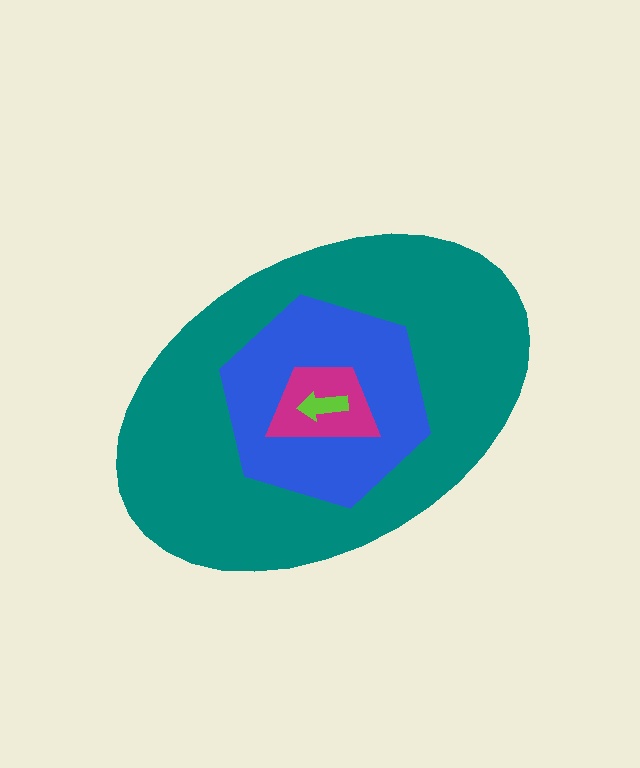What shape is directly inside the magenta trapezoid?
The lime arrow.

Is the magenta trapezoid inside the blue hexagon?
Yes.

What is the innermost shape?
The lime arrow.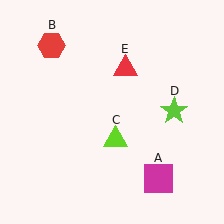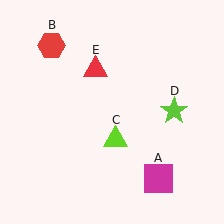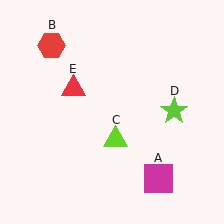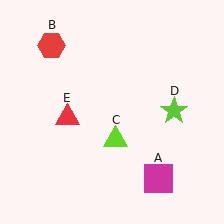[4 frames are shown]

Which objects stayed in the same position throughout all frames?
Magenta square (object A) and red hexagon (object B) and lime triangle (object C) and lime star (object D) remained stationary.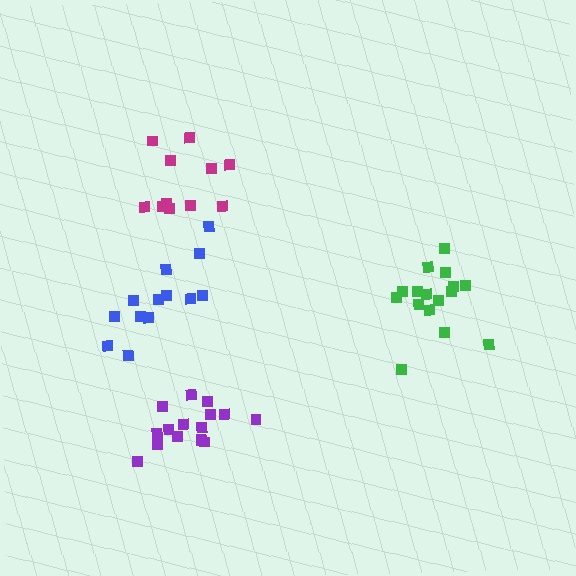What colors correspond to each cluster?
The clusters are colored: purple, blue, magenta, green.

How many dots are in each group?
Group 1: 16 dots, Group 2: 13 dots, Group 3: 11 dots, Group 4: 16 dots (56 total).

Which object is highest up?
The magenta cluster is topmost.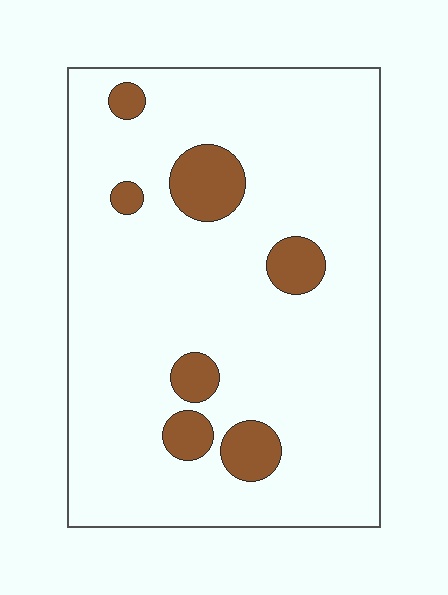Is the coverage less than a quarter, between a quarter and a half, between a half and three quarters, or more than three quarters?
Less than a quarter.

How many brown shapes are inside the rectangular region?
7.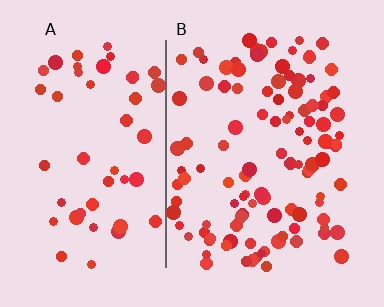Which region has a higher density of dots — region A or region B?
B (the right).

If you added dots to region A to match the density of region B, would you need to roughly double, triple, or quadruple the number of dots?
Approximately double.